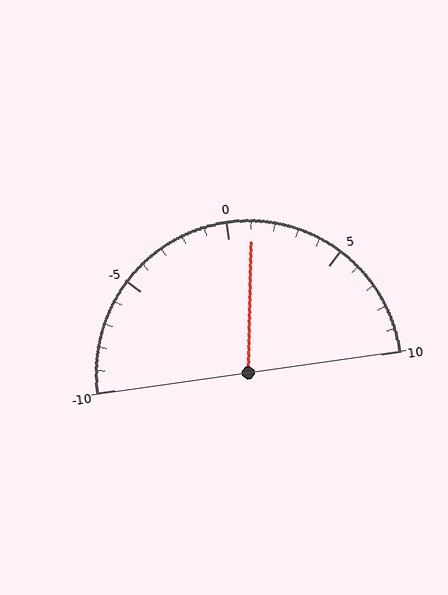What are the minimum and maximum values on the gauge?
The gauge ranges from -10 to 10.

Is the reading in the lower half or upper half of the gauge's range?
The reading is in the upper half of the range (-10 to 10).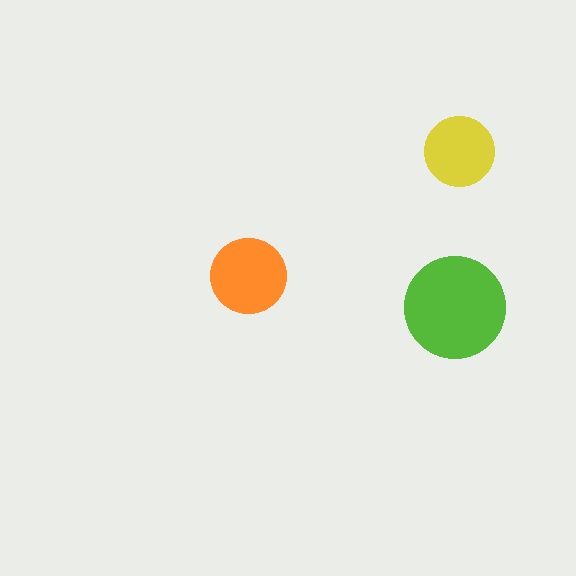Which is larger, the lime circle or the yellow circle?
The lime one.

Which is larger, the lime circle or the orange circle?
The lime one.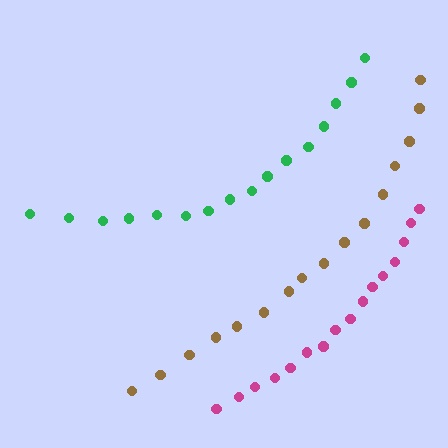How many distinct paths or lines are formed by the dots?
There are 3 distinct paths.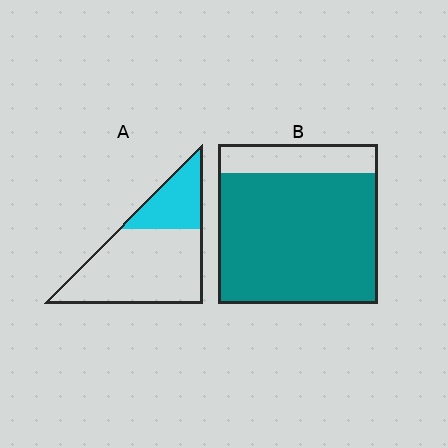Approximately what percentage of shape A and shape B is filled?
A is approximately 30% and B is approximately 80%.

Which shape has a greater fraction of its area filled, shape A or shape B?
Shape B.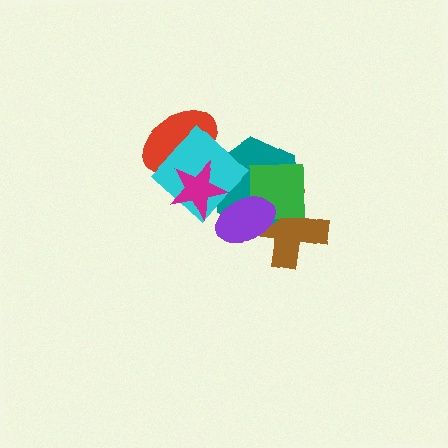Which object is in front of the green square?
The purple ellipse is in front of the green square.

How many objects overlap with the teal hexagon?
5 objects overlap with the teal hexagon.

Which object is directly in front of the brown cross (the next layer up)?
The teal hexagon is directly in front of the brown cross.